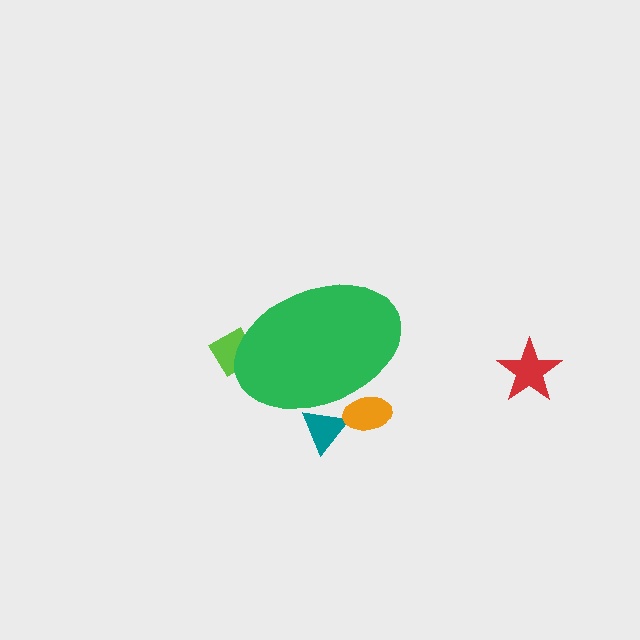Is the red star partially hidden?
No, the red star is fully visible.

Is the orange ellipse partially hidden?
Yes, the orange ellipse is partially hidden behind the green ellipse.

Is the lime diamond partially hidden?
Yes, the lime diamond is partially hidden behind the green ellipse.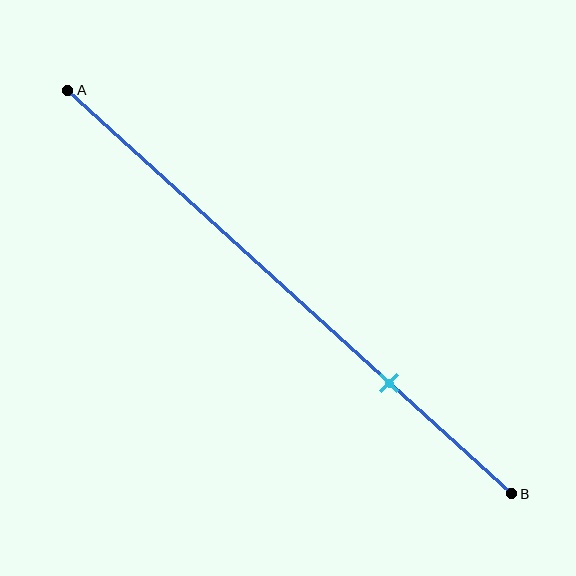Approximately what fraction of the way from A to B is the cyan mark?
The cyan mark is approximately 75% of the way from A to B.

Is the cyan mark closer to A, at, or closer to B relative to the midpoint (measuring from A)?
The cyan mark is closer to point B than the midpoint of segment AB.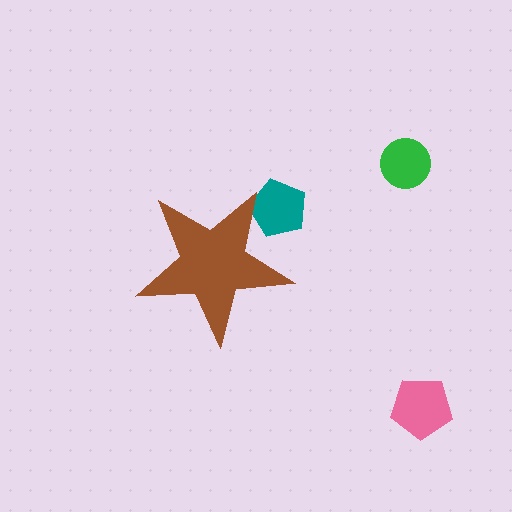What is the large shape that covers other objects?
A brown star.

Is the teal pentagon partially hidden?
Yes, the teal pentagon is partially hidden behind the brown star.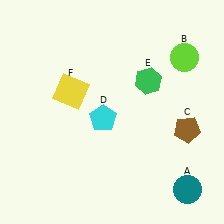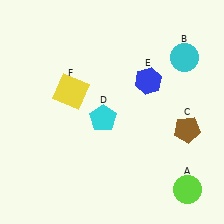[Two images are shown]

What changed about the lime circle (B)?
In Image 1, B is lime. In Image 2, it changed to cyan.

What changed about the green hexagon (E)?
In Image 1, E is green. In Image 2, it changed to blue.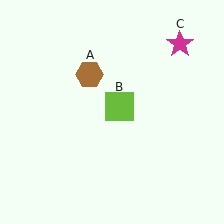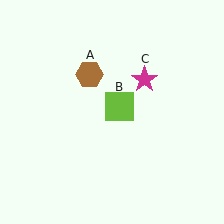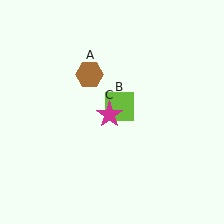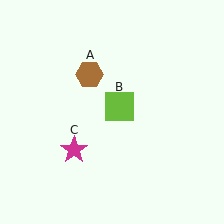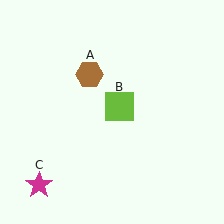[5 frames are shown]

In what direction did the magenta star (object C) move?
The magenta star (object C) moved down and to the left.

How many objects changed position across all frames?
1 object changed position: magenta star (object C).